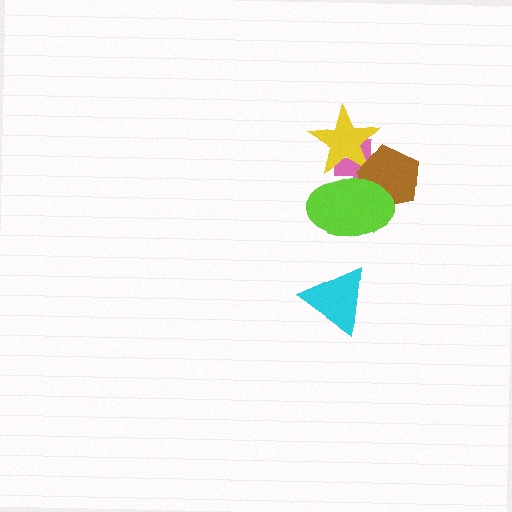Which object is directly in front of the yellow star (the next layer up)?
The brown pentagon is directly in front of the yellow star.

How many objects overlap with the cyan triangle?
0 objects overlap with the cyan triangle.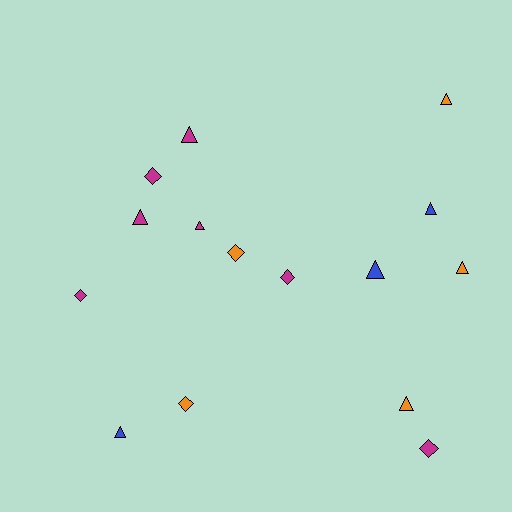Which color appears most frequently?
Magenta, with 7 objects.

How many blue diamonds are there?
There are no blue diamonds.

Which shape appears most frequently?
Triangle, with 9 objects.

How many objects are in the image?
There are 15 objects.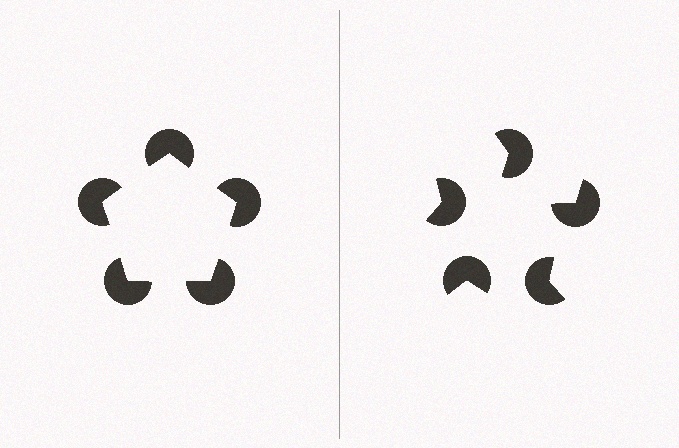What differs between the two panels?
The pac-man discs are positioned identically on both sides; only the wedge orientations differ. On the left they align to a pentagon; on the right they are misaligned.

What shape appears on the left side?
An illusory pentagon.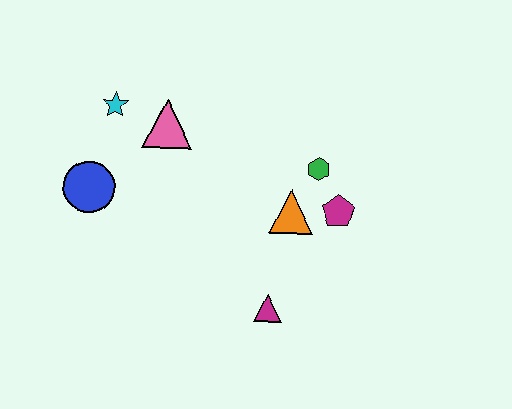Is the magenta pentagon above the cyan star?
No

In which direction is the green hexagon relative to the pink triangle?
The green hexagon is to the right of the pink triangle.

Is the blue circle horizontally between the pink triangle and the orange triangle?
No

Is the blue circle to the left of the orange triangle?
Yes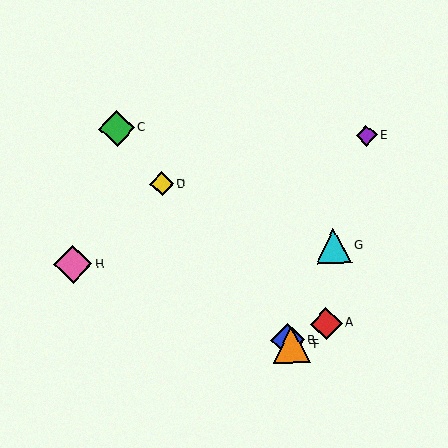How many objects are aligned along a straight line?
4 objects (B, C, D, F) are aligned along a straight line.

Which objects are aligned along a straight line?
Objects B, C, D, F are aligned along a straight line.